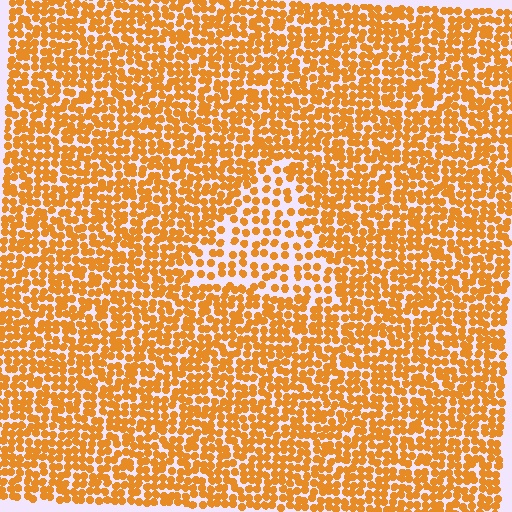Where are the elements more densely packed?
The elements are more densely packed outside the triangle boundary.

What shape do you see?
I see a triangle.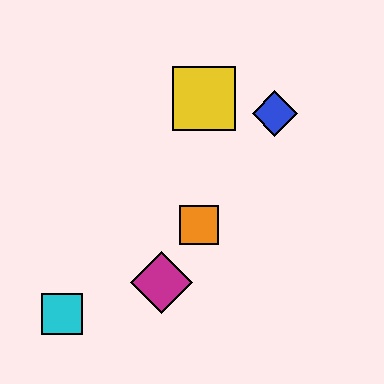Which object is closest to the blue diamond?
The yellow square is closest to the blue diamond.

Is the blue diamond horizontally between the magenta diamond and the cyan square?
No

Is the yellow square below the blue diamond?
No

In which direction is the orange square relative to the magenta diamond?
The orange square is above the magenta diamond.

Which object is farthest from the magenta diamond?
The blue diamond is farthest from the magenta diamond.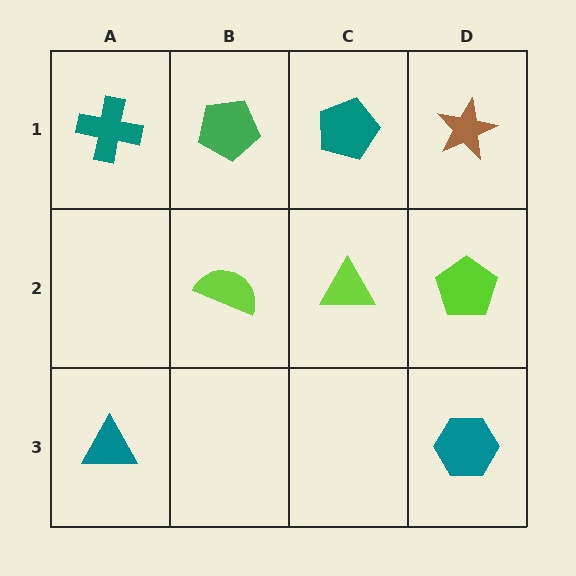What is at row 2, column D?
A lime pentagon.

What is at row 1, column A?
A teal cross.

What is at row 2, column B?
A lime semicircle.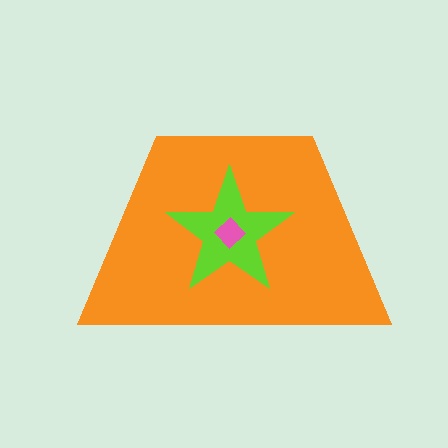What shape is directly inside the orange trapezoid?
The lime star.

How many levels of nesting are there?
3.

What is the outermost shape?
The orange trapezoid.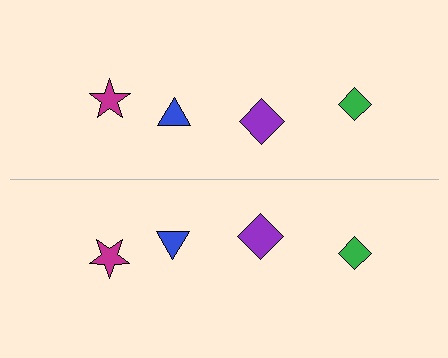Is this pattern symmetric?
Yes, this pattern has bilateral (reflection) symmetry.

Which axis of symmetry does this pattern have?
The pattern has a horizontal axis of symmetry running through the center of the image.